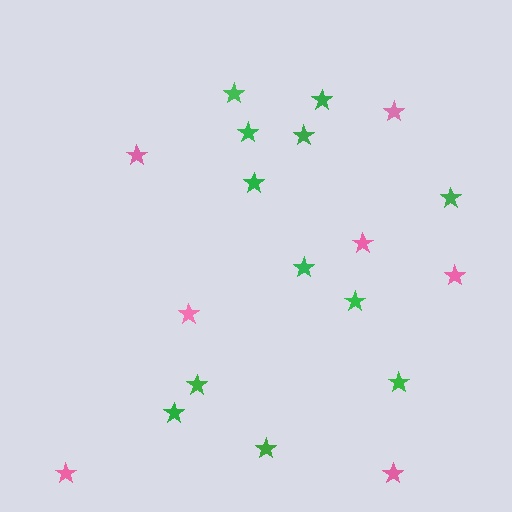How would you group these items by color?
There are 2 groups: one group of pink stars (7) and one group of green stars (12).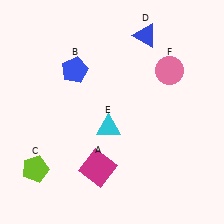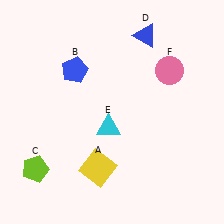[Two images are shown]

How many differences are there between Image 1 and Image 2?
There is 1 difference between the two images.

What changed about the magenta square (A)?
In Image 1, A is magenta. In Image 2, it changed to yellow.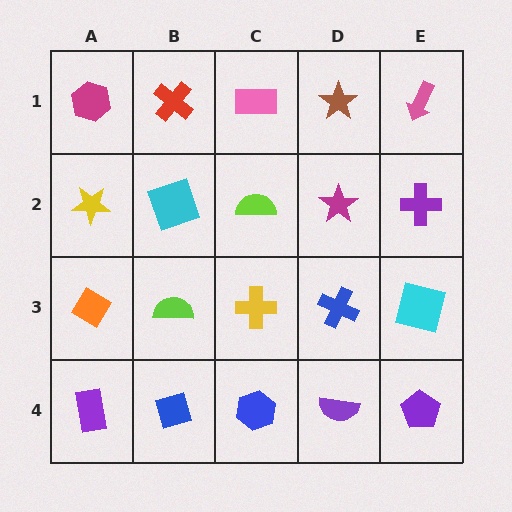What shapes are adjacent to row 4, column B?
A lime semicircle (row 3, column B), a purple rectangle (row 4, column A), a blue hexagon (row 4, column C).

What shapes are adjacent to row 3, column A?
A yellow star (row 2, column A), a purple rectangle (row 4, column A), a lime semicircle (row 3, column B).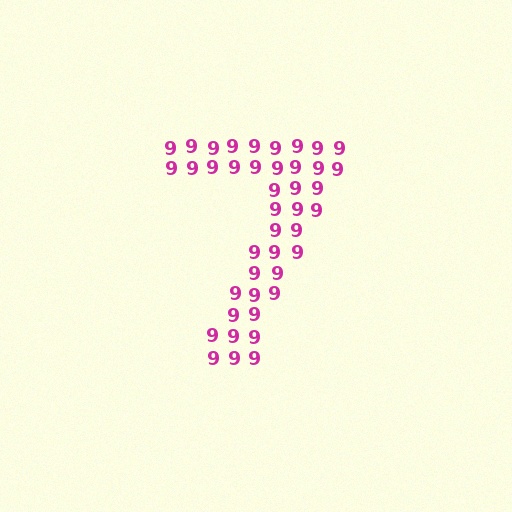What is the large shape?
The large shape is the digit 7.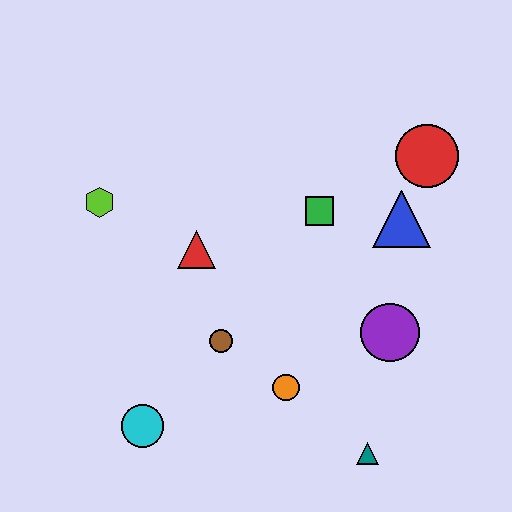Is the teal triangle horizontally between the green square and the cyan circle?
No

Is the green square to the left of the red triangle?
No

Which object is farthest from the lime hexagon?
The teal triangle is farthest from the lime hexagon.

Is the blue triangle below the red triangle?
No